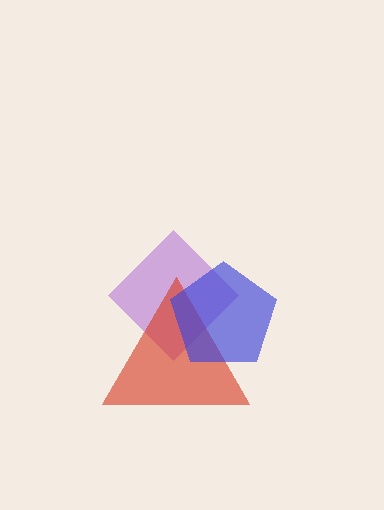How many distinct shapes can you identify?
There are 3 distinct shapes: a purple diamond, a red triangle, a blue pentagon.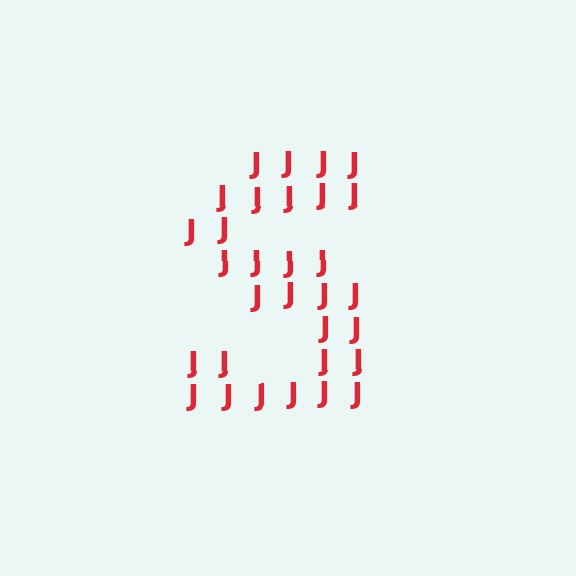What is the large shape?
The large shape is the letter S.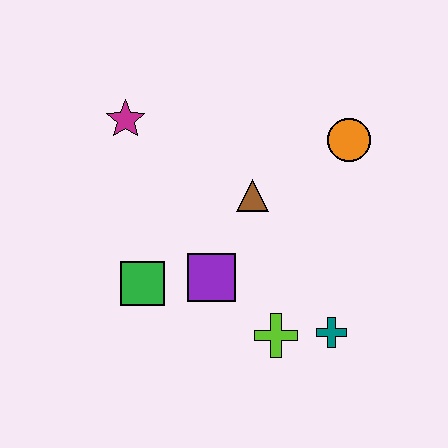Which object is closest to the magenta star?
The brown triangle is closest to the magenta star.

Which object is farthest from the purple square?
The orange circle is farthest from the purple square.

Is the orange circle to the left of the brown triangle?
No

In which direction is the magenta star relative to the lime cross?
The magenta star is above the lime cross.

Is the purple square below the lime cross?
No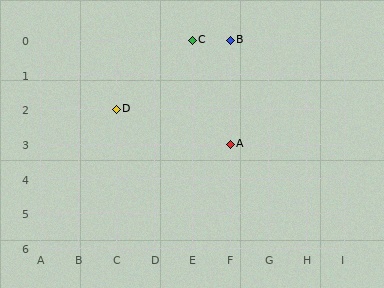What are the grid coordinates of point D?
Point D is at grid coordinates (C, 2).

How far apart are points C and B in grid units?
Points C and B are 1 column apart.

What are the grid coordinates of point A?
Point A is at grid coordinates (F, 3).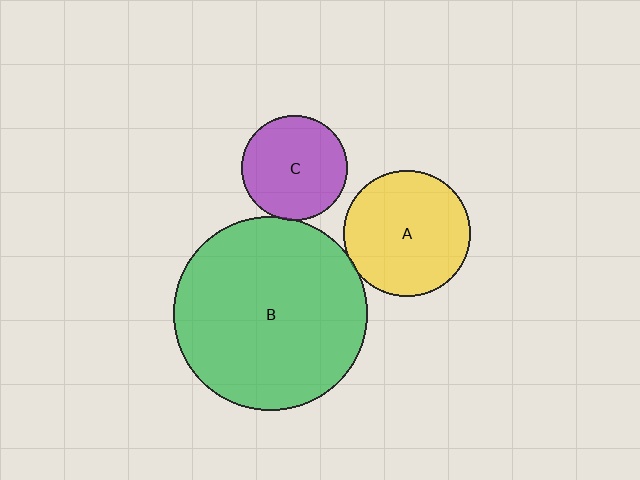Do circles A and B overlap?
Yes.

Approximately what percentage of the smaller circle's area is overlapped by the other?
Approximately 5%.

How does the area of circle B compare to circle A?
Approximately 2.4 times.